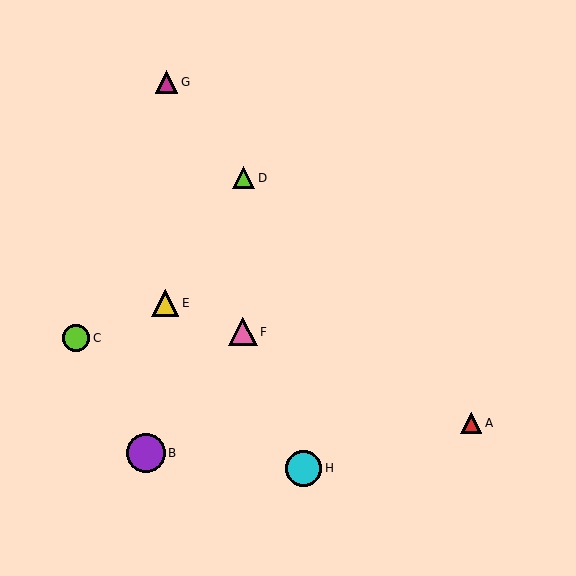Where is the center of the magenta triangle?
The center of the magenta triangle is at (167, 82).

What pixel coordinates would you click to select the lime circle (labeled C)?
Click at (76, 338) to select the lime circle C.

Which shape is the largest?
The purple circle (labeled B) is the largest.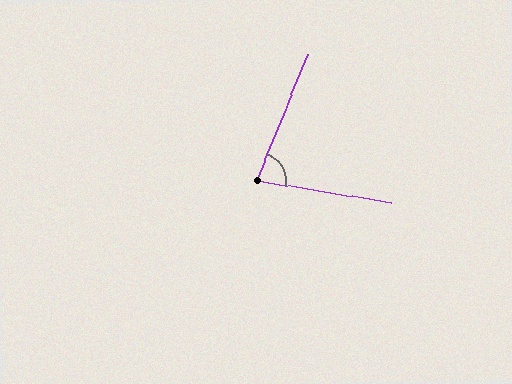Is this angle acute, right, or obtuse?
It is acute.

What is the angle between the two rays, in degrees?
Approximately 77 degrees.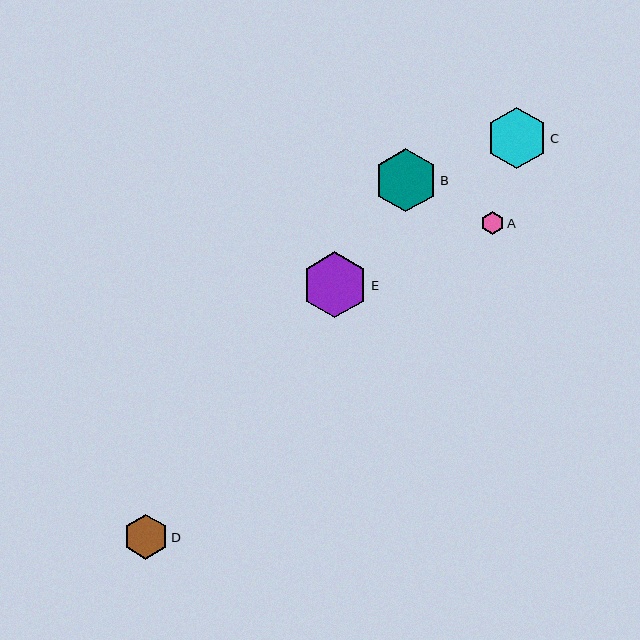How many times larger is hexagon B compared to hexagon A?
Hexagon B is approximately 2.8 times the size of hexagon A.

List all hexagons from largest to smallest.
From largest to smallest: E, B, C, D, A.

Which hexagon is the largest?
Hexagon E is the largest with a size of approximately 66 pixels.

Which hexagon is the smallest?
Hexagon A is the smallest with a size of approximately 23 pixels.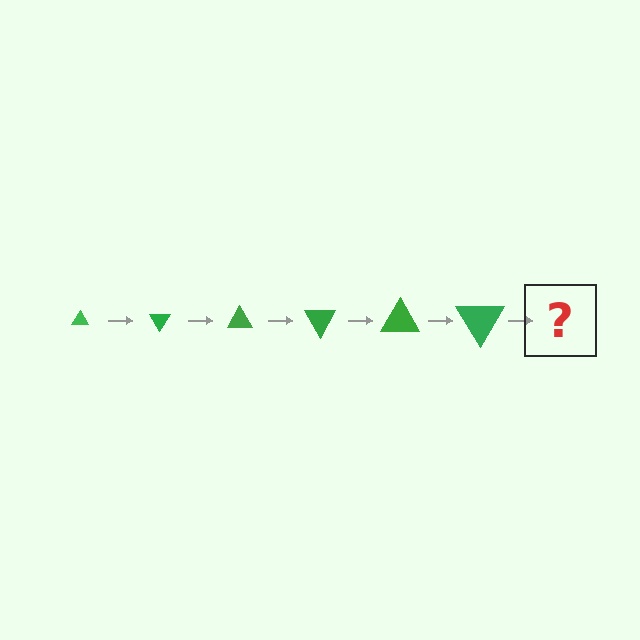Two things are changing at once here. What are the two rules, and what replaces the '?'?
The two rules are that the triangle grows larger each step and it rotates 60 degrees each step. The '?' should be a triangle, larger than the previous one and rotated 360 degrees from the start.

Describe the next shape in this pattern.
It should be a triangle, larger than the previous one and rotated 360 degrees from the start.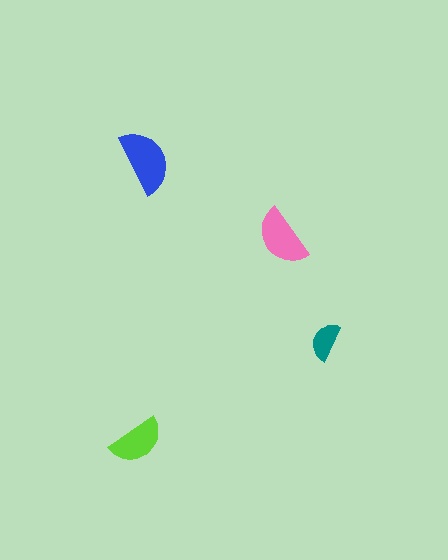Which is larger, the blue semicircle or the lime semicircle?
The blue one.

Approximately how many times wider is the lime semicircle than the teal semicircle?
About 1.5 times wider.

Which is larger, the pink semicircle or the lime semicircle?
The pink one.